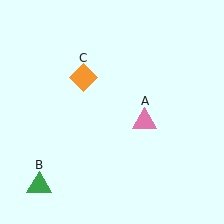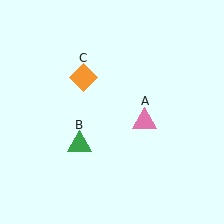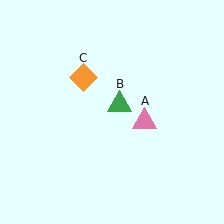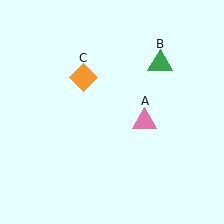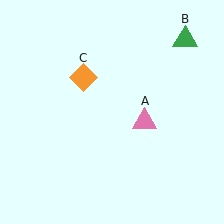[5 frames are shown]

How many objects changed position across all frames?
1 object changed position: green triangle (object B).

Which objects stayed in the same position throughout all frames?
Pink triangle (object A) and orange diamond (object C) remained stationary.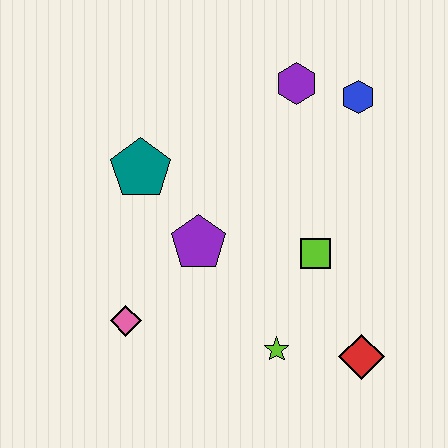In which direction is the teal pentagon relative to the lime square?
The teal pentagon is to the left of the lime square.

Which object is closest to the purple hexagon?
The blue hexagon is closest to the purple hexagon.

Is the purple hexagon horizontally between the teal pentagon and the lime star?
No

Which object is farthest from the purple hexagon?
The pink diamond is farthest from the purple hexagon.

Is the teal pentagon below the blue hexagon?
Yes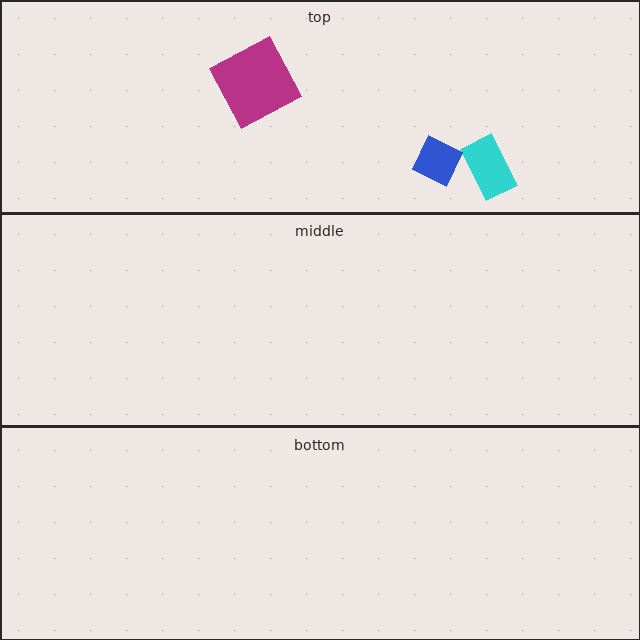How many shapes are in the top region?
3.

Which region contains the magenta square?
The top region.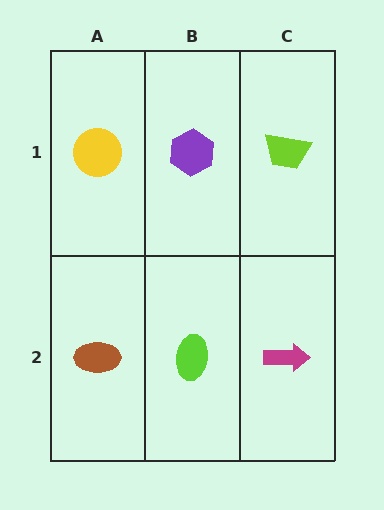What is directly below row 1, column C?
A magenta arrow.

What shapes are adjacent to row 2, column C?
A lime trapezoid (row 1, column C), a lime ellipse (row 2, column B).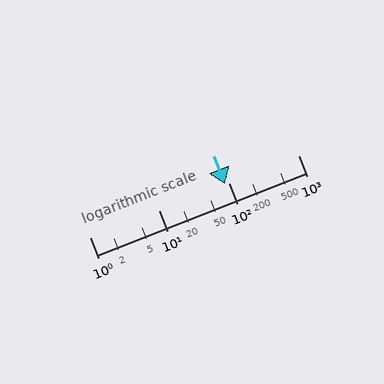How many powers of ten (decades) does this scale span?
The scale spans 3 decades, from 1 to 1000.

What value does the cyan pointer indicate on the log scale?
The pointer indicates approximately 88.